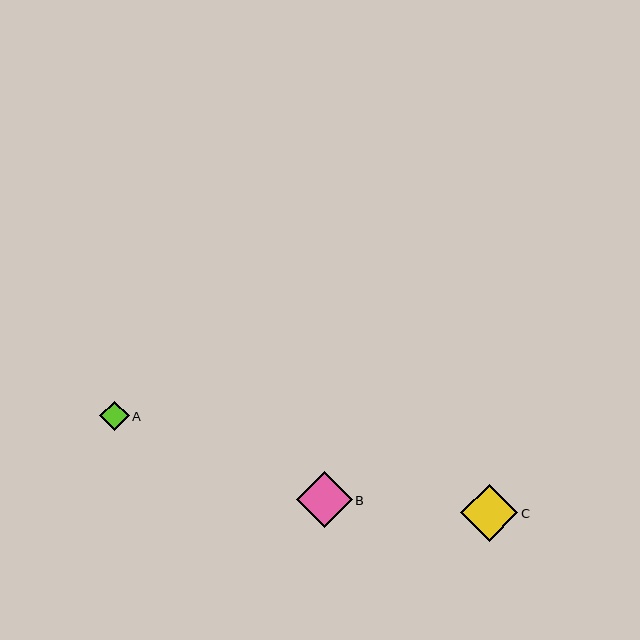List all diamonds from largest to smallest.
From largest to smallest: C, B, A.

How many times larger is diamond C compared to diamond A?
Diamond C is approximately 1.9 times the size of diamond A.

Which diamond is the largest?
Diamond C is the largest with a size of approximately 57 pixels.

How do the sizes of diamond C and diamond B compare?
Diamond C and diamond B are approximately the same size.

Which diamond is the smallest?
Diamond A is the smallest with a size of approximately 30 pixels.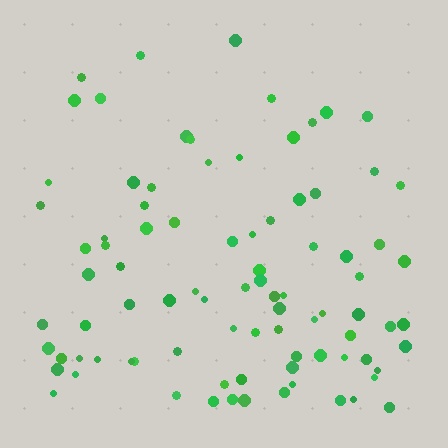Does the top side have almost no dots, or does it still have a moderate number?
Still a moderate number, just noticeably fewer than the bottom.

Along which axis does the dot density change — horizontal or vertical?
Vertical.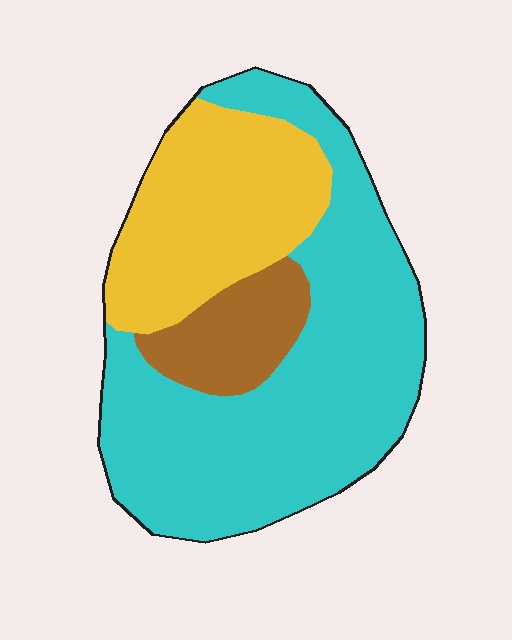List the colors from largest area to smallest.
From largest to smallest: cyan, yellow, brown.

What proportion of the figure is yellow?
Yellow covers roughly 30% of the figure.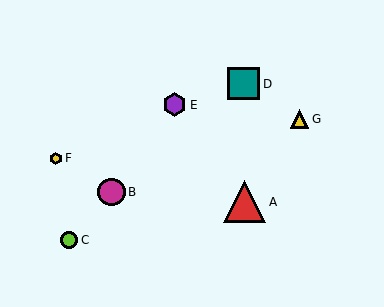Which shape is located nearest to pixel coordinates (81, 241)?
The lime circle (labeled C) at (69, 240) is nearest to that location.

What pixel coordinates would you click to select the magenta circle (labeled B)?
Click at (111, 192) to select the magenta circle B.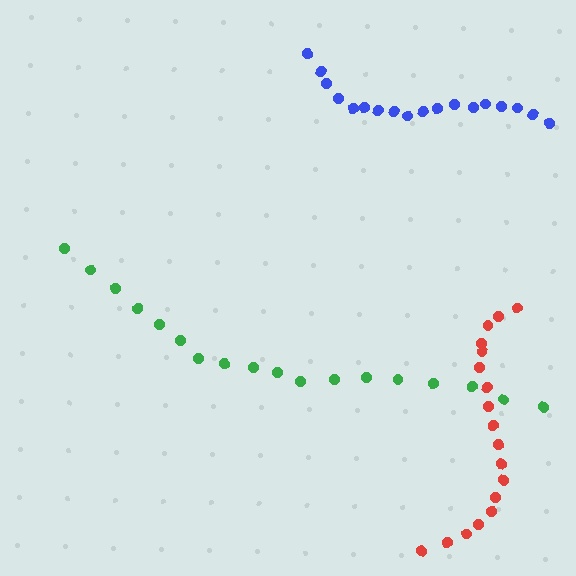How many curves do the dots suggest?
There are 3 distinct paths.